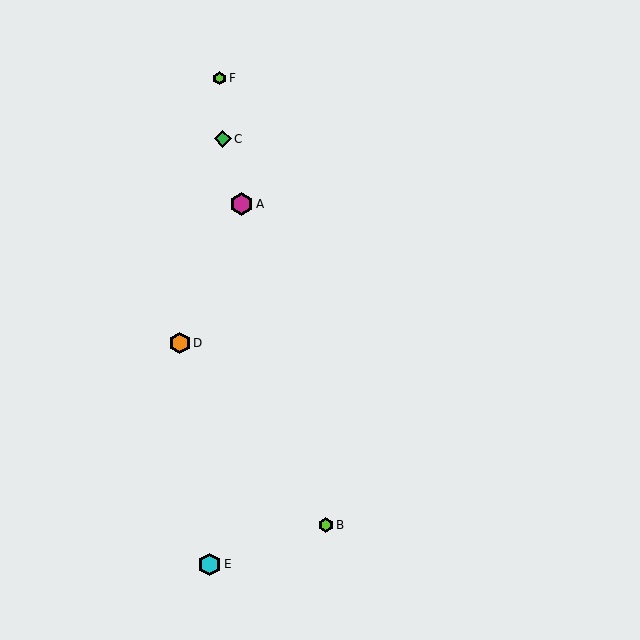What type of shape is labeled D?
Shape D is an orange hexagon.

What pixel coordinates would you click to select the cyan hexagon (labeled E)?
Click at (210, 564) to select the cyan hexagon E.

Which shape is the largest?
The magenta hexagon (labeled A) is the largest.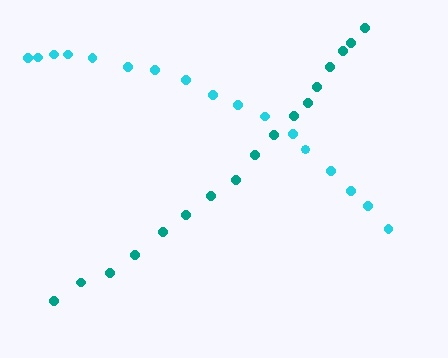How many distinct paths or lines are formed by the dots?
There are 2 distinct paths.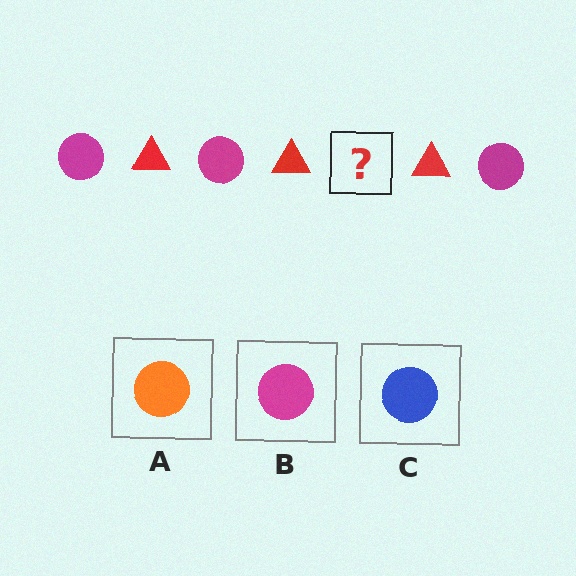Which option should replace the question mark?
Option B.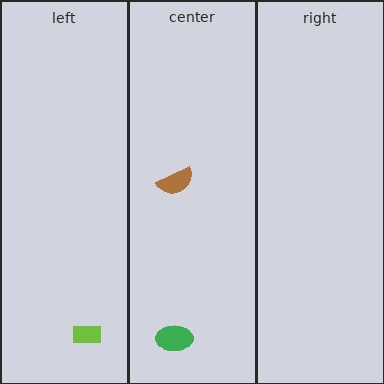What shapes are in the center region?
The green ellipse, the brown semicircle.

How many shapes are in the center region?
2.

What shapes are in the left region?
The lime rectangle.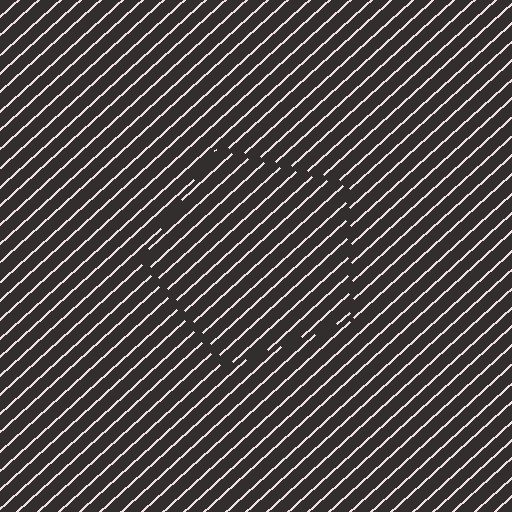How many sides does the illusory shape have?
5 sides — the line-ends trace a pentagon.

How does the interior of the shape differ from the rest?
The interior of the shape contains the same grating, shifted by half a period — the contour is defined by the phase discontinuity where line-ends from the inner and outer gratings abut.